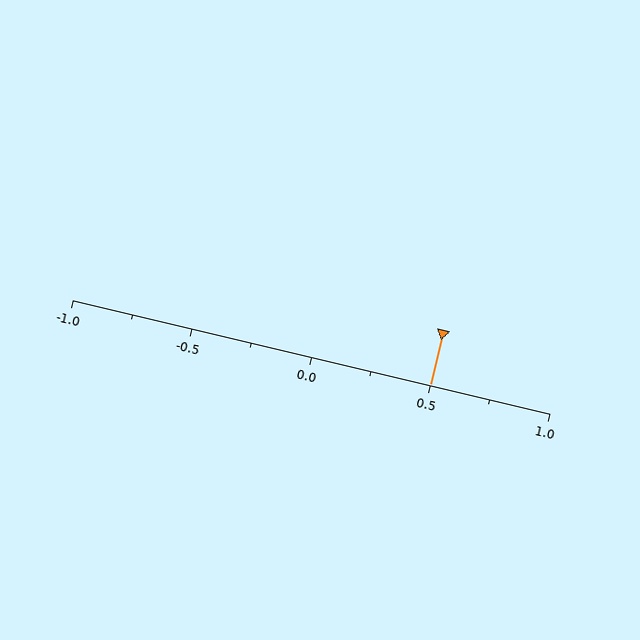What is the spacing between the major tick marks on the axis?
The major ticks are spaced 0.5 apart.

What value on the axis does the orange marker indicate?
The marker indicates approximately 0.5.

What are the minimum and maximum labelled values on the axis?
The axis runs from -1.0 to 1.0.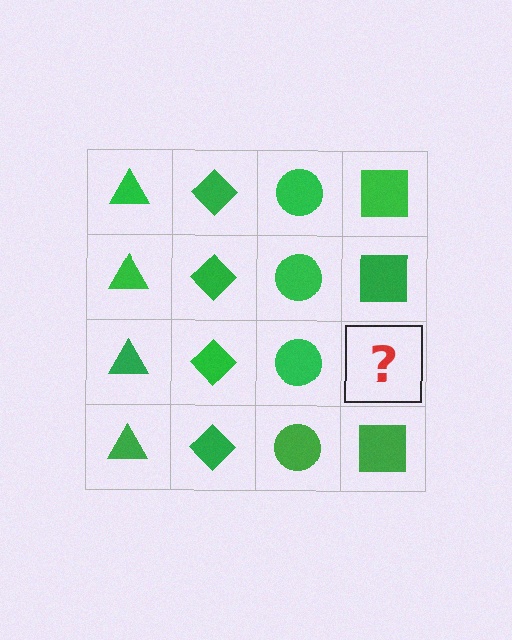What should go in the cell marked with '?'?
The missing cell should contain a green square.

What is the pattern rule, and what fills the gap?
The rule is that each column has a consistent shape. The gap should be filled with a green square.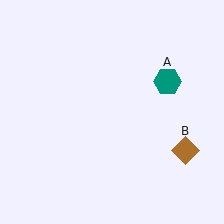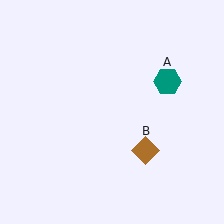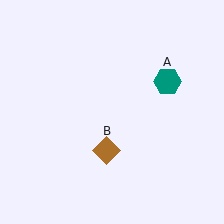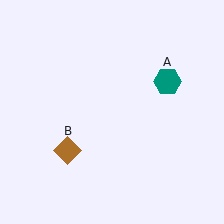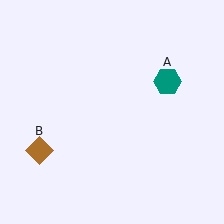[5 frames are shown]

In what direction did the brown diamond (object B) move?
The brown diamond (object B) moved left.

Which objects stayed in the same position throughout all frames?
Teal hexagon (object A) remained stationary.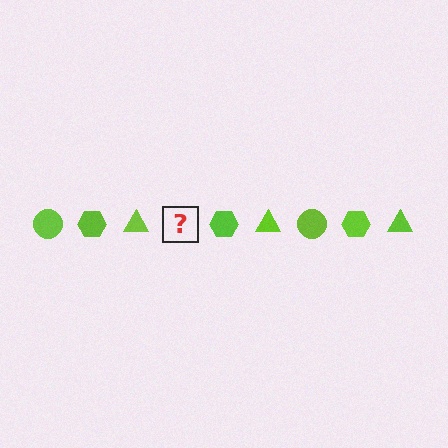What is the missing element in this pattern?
The missing element is a lime circle.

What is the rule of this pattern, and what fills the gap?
The rule is that the pattern cycles through circle, hexagon, triangle shapes in lime. The gap should be filled with a lime circle.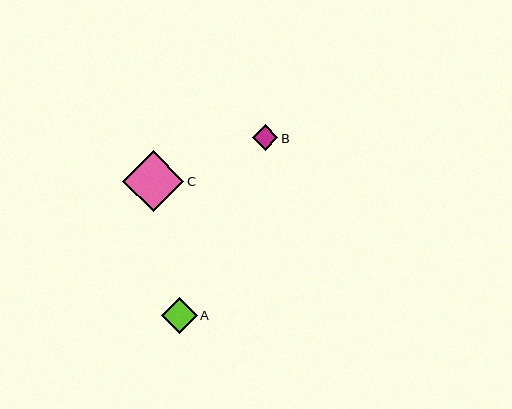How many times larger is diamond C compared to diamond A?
Diamond C is approximately 1.7 times the size of diamond A.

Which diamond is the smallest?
Diamond B is the smallest with a size of approximately 25 pixels.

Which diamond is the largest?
Diamond C is the largest with a size of approximately 61 pixels.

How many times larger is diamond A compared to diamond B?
Diamond A is approximately 1.4 times the size of diamond B.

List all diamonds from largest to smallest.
From largest to smallest: C, A, B.